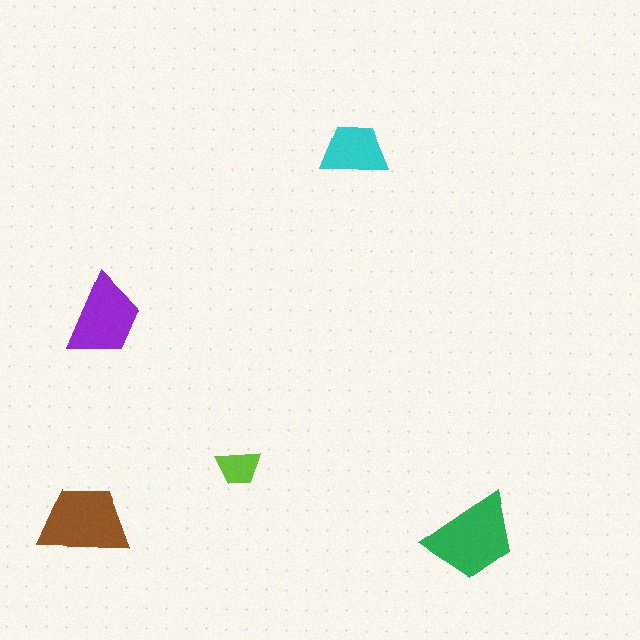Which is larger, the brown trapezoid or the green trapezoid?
The green one.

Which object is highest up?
The cyan trapezoid is topmost.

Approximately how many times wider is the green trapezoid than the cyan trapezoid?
About 1.5 times wider.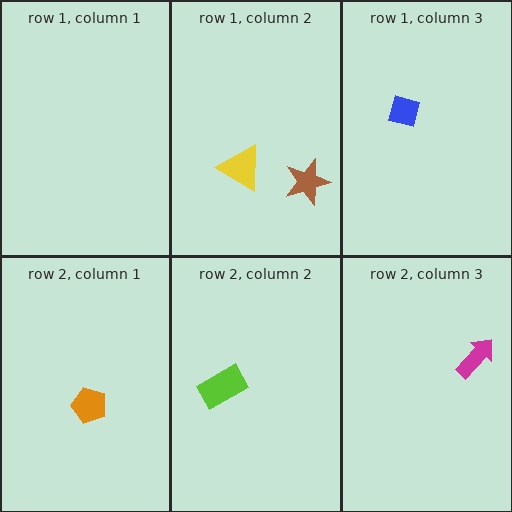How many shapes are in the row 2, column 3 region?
1.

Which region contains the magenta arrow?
The row 2, column 3 region.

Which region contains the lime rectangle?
The row 2, column 2 region.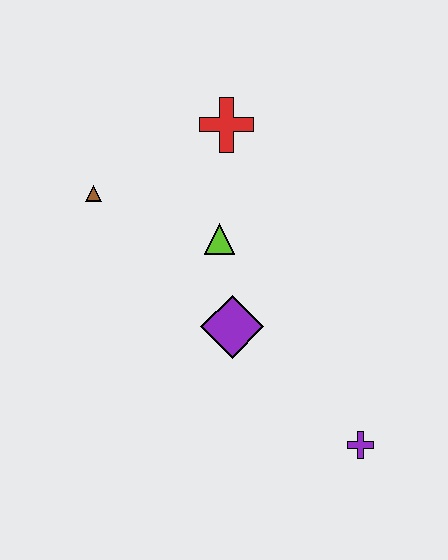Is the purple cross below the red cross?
Yes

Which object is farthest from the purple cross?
The brown triangle is farthest from the purple cross.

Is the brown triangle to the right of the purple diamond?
No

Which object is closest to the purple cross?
The purple diamond is closest to the purple cross.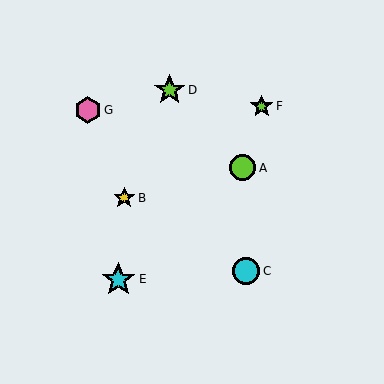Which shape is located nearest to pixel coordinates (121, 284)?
The cyan star (labeled E) at (118, 279) is nearest to that location.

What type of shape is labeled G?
Shape G is a pink hexagon.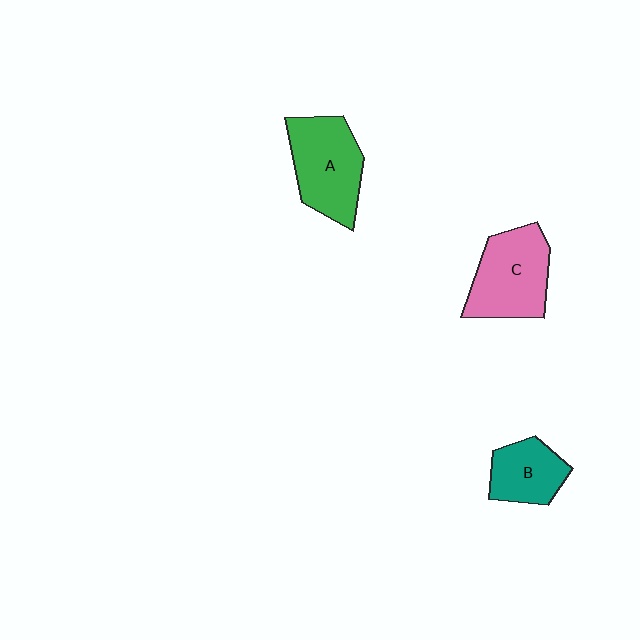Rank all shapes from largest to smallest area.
From largest to smallest: A (green), C (pink), B (teal).